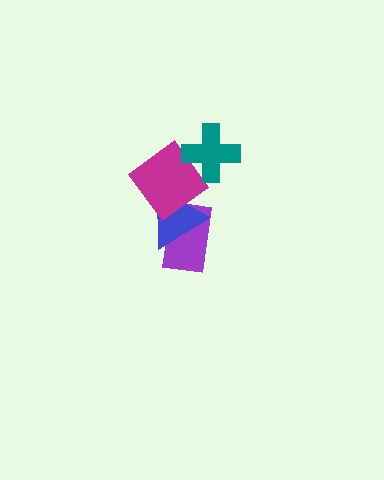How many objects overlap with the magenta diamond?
3 objects overlap with the magenta diamond.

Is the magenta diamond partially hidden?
Yes, it is partially covered by another shape.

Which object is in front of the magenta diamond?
The teal cross is in front of the magenta diamond.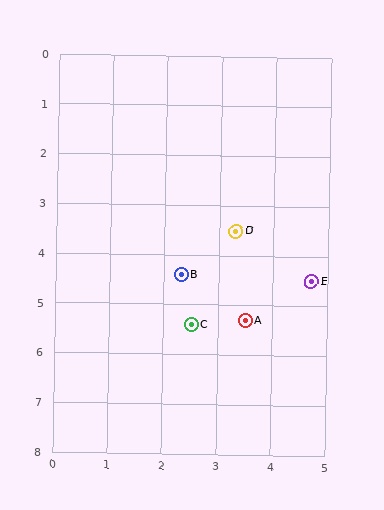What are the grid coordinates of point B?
Point B is at approximately (2.3, 4.4).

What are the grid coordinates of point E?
Point E is at approximately (4.7, 4.5).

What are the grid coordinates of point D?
Point D is at approximately (3.3, 3.5).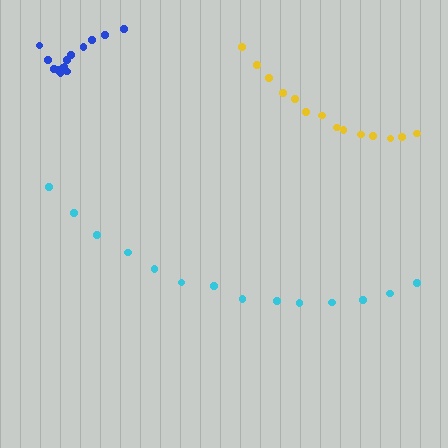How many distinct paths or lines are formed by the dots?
There are 3 distinct paths.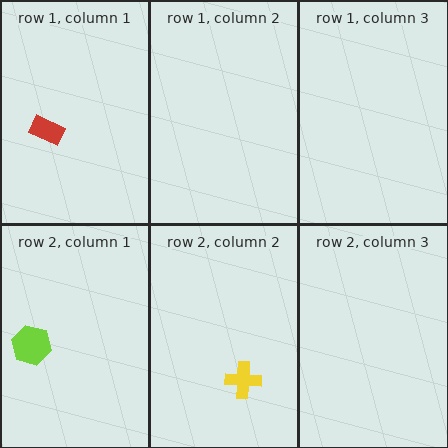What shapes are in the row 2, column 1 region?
The lime hexagon.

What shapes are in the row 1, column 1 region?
The red rectangle.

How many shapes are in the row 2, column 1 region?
1.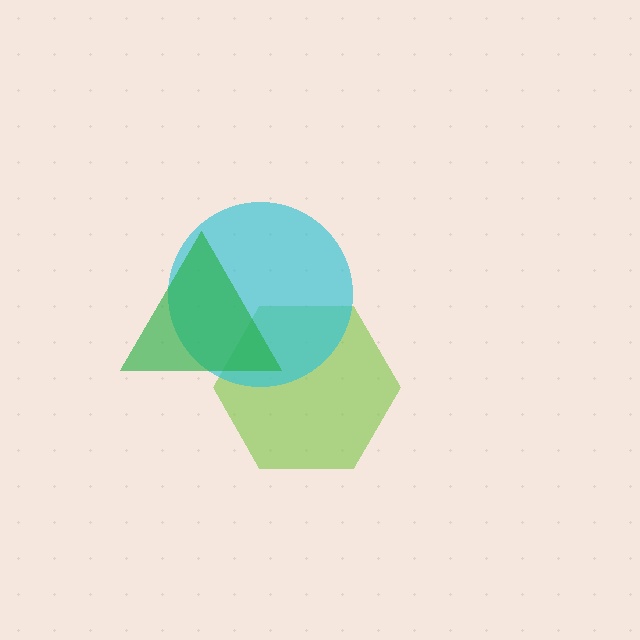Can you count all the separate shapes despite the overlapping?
Yes, there are 3 separate shapes.